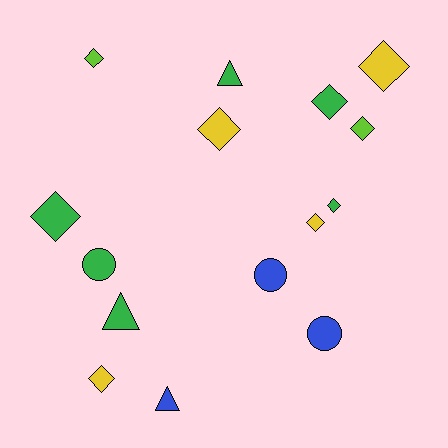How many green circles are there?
There is 1 green circle.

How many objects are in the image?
There are 15 objects.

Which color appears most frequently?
Green, with 6 objects.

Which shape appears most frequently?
Diamond, with 9 objects.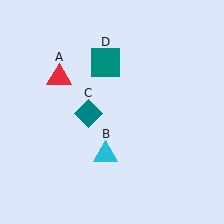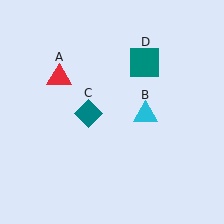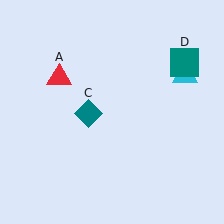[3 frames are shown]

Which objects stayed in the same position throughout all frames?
Red triangle (object A) and teal diamond (object C) remained stationary.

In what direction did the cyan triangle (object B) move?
The cyan triangle (object B) moved up and to the right.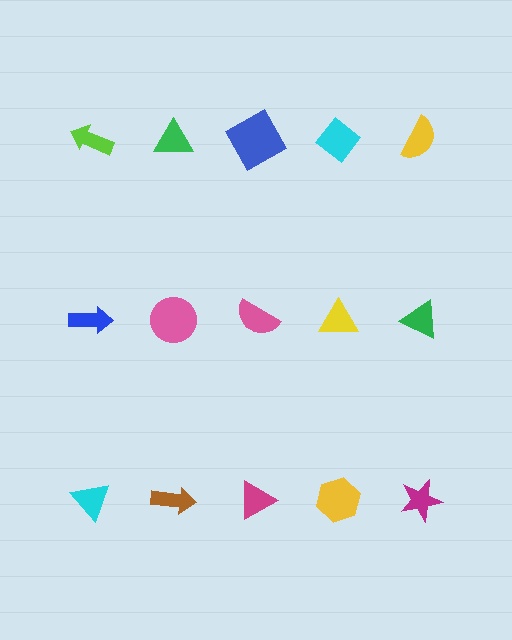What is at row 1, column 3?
A blue square.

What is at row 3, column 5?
A magenta star.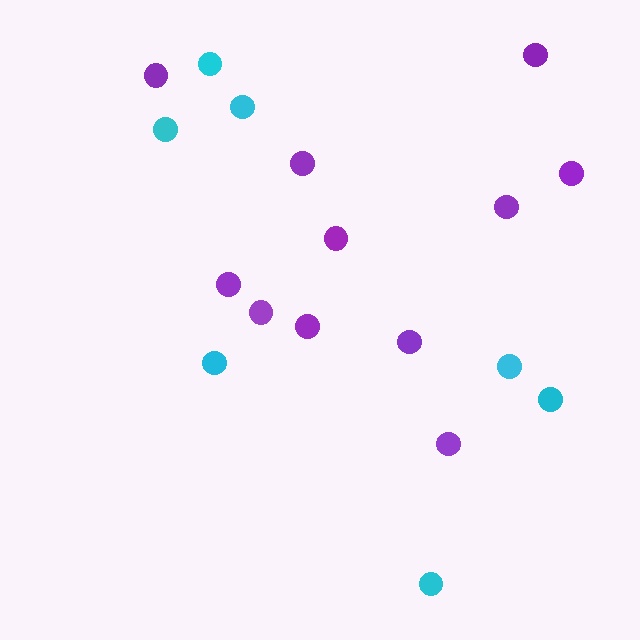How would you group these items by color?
There are 2 groups: one group of purple circles (11) and one group of cyan circles (7).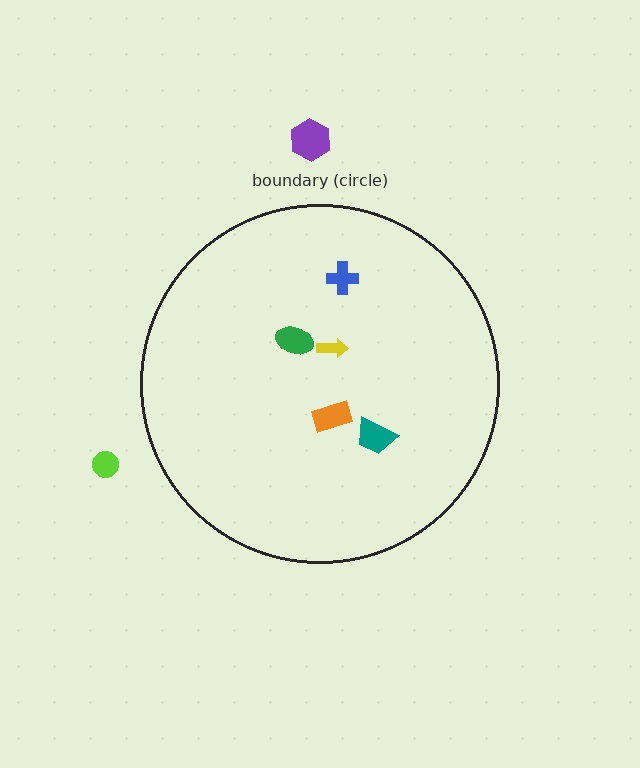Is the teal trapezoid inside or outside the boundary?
Inside.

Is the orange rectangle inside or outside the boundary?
Inside.